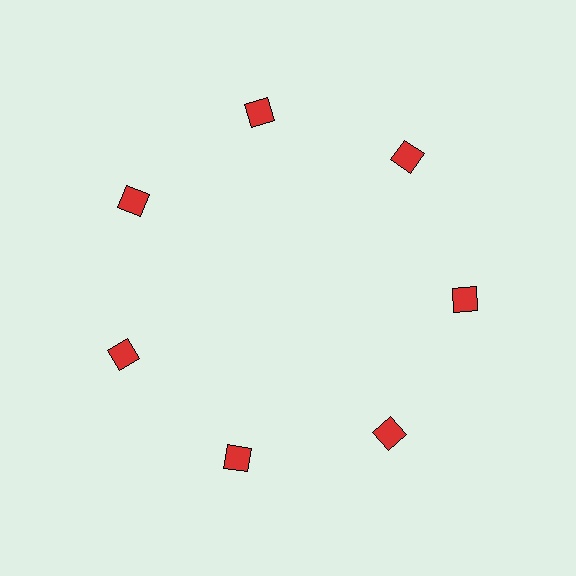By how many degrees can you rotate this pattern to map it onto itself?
The pattern maps onto itself every 51 degrees of rotation.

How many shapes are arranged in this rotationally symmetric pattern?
There are 7 shapes, arranged in 7 groups of 1.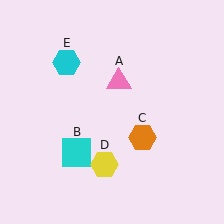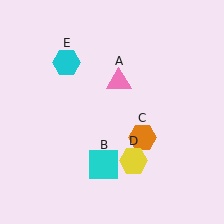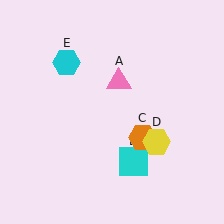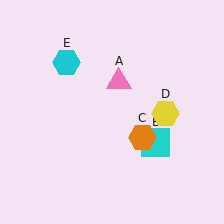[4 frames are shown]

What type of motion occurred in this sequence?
The cyan square (object B), yellow hexagon (object D) rotated counterclockwise around the center of the scene.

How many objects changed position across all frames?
2 objects changed position: cyan square (object B), yellow hexagon (object D).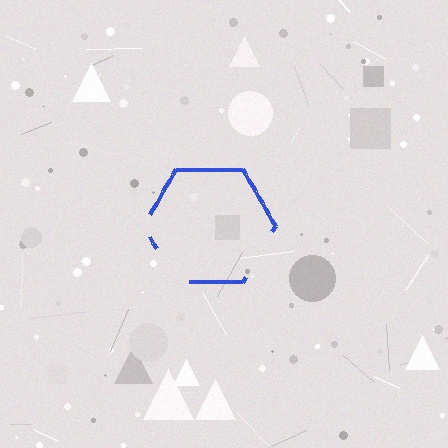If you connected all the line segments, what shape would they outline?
They would outline a hexagon.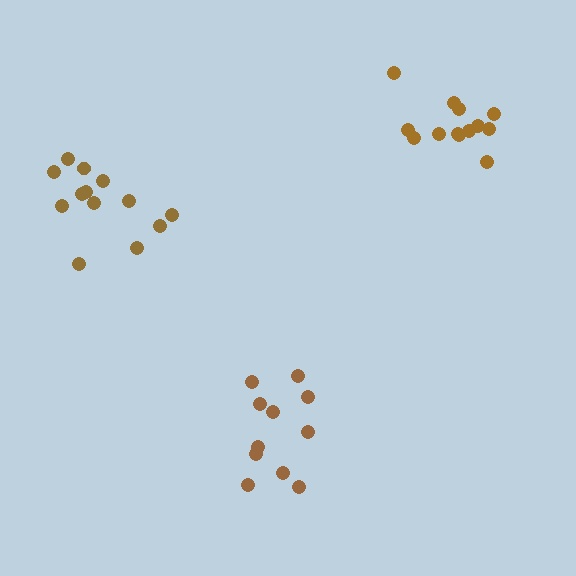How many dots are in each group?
Group 1: 13 dots, Group 2: 11 dots, Group 3: 13 dots (37 total).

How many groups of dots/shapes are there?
There are 3 groups.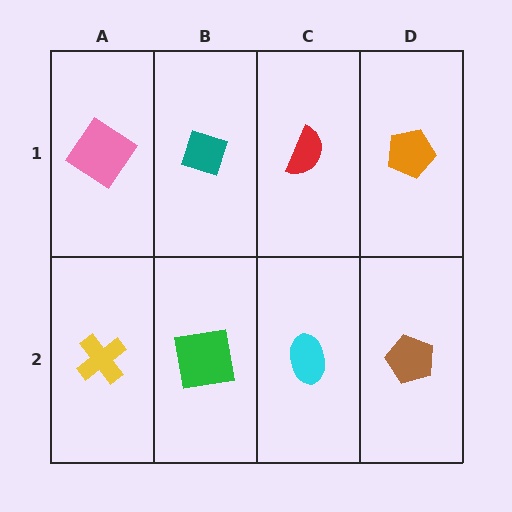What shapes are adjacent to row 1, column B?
A green square (row 2, column B), a pink diamond (row 1, column A), a red semicircle (row 1, column C).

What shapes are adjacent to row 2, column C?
A red semicircle (row 1, column C), a green square (row 2, column B), a brown pentagon (row 2, column D).